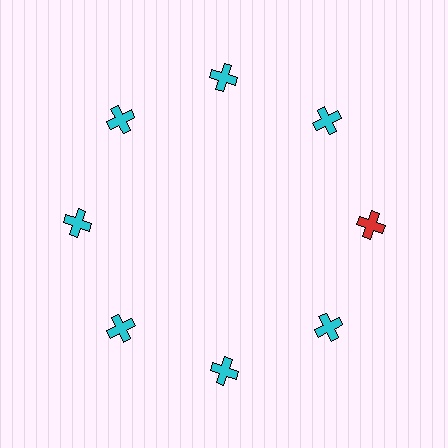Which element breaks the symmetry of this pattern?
The red cross at roughly the 3 o'clock position breaks the symmetry. All other shapes are cyan crosses.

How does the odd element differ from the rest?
It has a different color: red instead of cyan.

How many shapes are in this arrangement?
There are 8 shapes arranged in a ring pattern.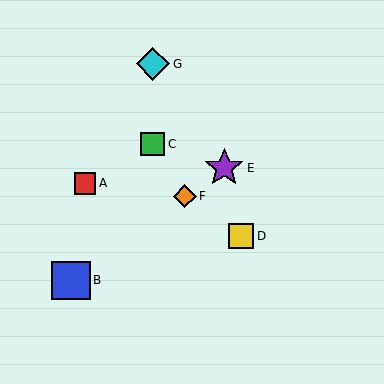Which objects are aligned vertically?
Objects C, G are aligned vertically.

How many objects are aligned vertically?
2 objects (C, G) are aligned vertically.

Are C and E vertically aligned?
No, C is at x≈153 and E is at x≈224.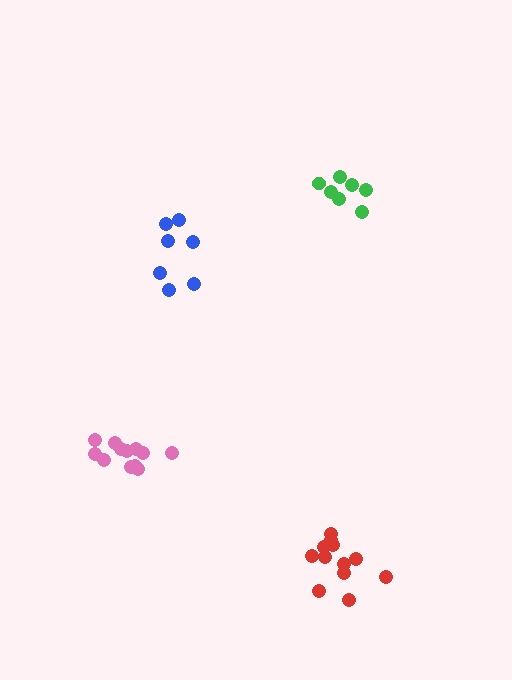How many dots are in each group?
Group 1: 7 dots, Group 2: 12 dots, Group 3: 7 dots, Group 4: 12 dots (38 total).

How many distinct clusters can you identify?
There are 4 distinct clusters.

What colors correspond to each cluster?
The clusters are colored: green, red, blue, pink.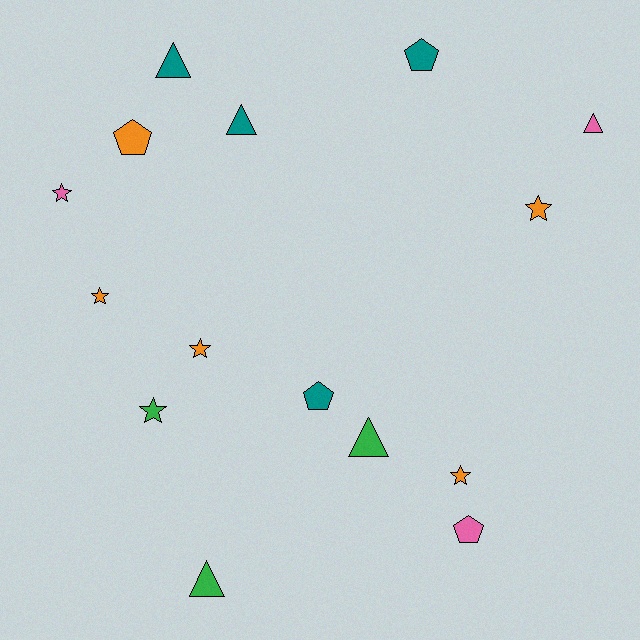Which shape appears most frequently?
Star, with 6 objects.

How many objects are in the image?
There are 15 objects.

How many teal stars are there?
There are no teal stars.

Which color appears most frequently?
Orange, with 5 objects.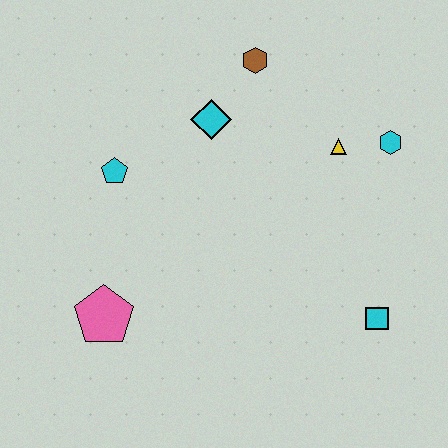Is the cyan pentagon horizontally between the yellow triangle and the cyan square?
No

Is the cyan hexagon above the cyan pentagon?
Yes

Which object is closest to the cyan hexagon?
The yellow triangle is closest to the cyan hexagon.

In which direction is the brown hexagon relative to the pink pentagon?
The brown hexagon is above the pink pentagon.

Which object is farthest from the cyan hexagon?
The pink pentagon is farthest from the cyan hexagon.